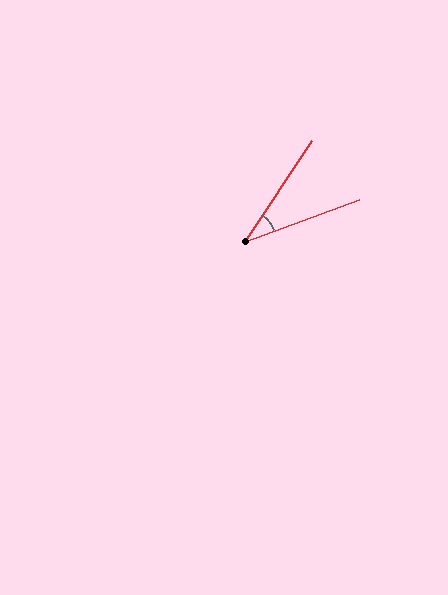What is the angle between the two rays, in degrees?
Approximately 36 degrees.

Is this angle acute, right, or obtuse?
It is acute.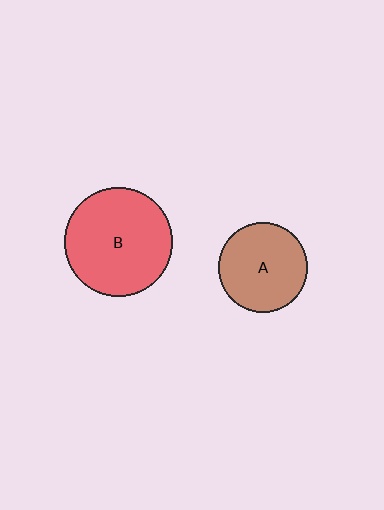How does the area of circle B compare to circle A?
Approximately 1.5 times.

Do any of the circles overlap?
No, none of the circles overlap.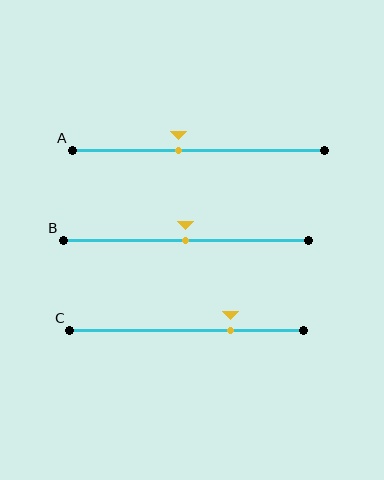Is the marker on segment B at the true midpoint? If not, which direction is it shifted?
Yes, the marker on segment B is at the true midpoint.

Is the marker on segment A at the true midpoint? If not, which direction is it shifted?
No, the marker on segment A is shifted to the left by about 8% of the segment length.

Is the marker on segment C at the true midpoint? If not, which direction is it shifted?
No, the marker on segment C is shifted to the right by about 19% of the segment length.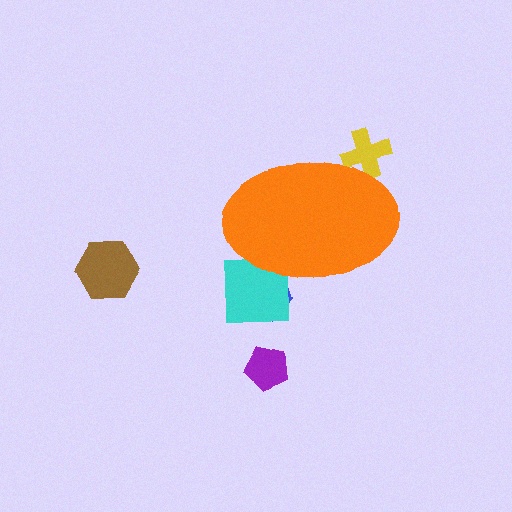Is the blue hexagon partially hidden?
Yes, the blue hexagon is partially hidden behind the orange ellipse.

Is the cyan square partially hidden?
Yes, the cyan square is partially hidden behind the orange ellipse.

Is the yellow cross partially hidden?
Yes, the yellow cross is partially hidden behind the orange ellipse.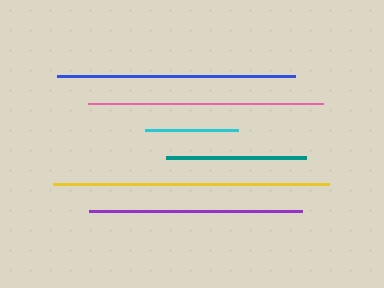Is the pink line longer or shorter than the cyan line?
The pink line is longer than the cyan line.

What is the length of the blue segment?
The blue segment is approximately 238 pixels long.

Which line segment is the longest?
The yellow line is the longest at approximately 277 pixels.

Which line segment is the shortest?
The cyan line is the shortest at approximately 93 pixels.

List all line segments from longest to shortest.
From longest to shortest: yellow, blue, pink, purple, teal, cyan.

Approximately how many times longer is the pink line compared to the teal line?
The pink line is approximately 1.7 times the length of the teal line.